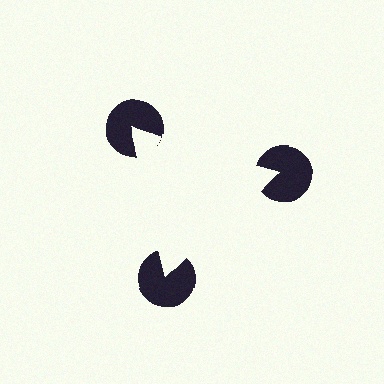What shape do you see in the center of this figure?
An illusory triangle — its edges are inferred from the aligned wedge cuts in the pac-man discs, not physically drawn.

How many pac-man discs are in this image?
There are 3 — one at each vertex of the illusory triangle.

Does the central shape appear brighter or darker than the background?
It typically appears slightly brighter than the background, even though no actual brightness change is drawn.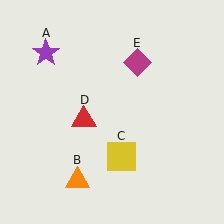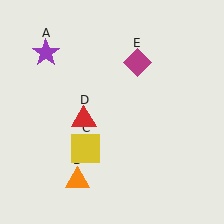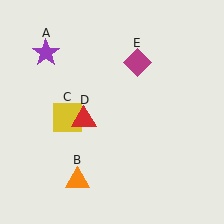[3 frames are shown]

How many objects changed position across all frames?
1 object changed position: yellow square (object C).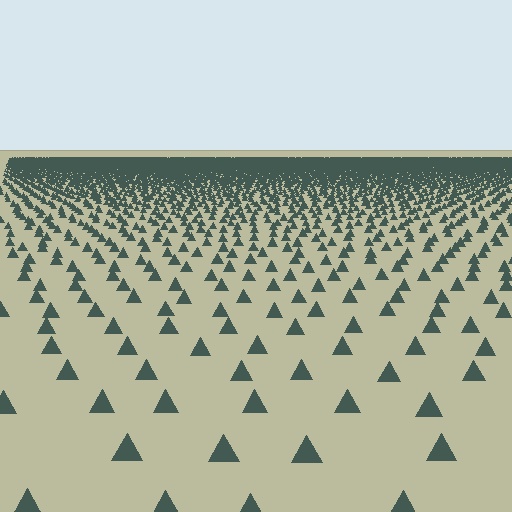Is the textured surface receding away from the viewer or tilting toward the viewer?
The surface is receding away from the viewer. Texture elements get smaller and denser toward the top.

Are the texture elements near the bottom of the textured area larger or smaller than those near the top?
Larger. Near the bottom, elements are closer to the viewer and appear at a bigger on-screen size.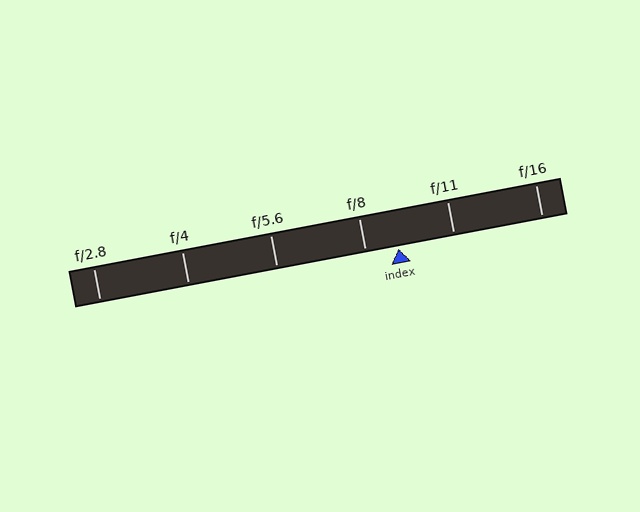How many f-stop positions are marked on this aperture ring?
There are 6 f-stop positions marked.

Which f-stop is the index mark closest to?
The index mark is closest to f/8.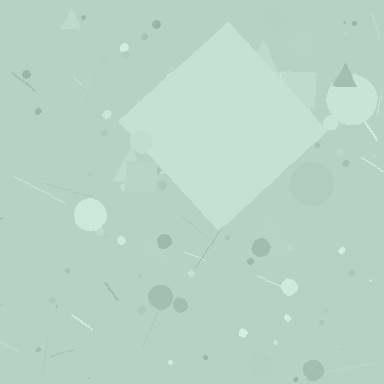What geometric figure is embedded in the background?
A diamond is embedded in the background.